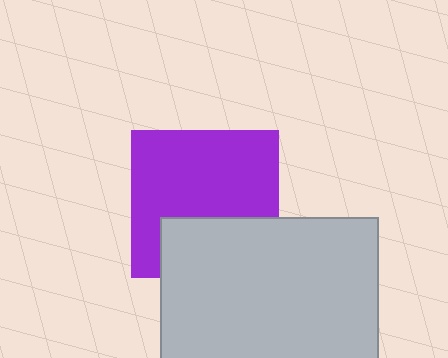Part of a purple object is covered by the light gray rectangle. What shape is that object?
It is a square.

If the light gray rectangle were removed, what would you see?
You would see the complete purple square.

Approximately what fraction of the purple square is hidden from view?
Roughly 33% of the purple square is hidden behind the light gray rectangle.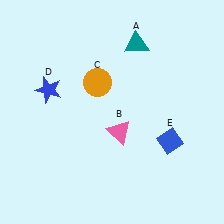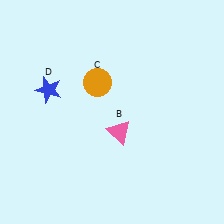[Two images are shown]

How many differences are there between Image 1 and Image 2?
There are 2 differences between the two images.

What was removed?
The teal triangle (A), the blue diamond (E) were removed in Image 2.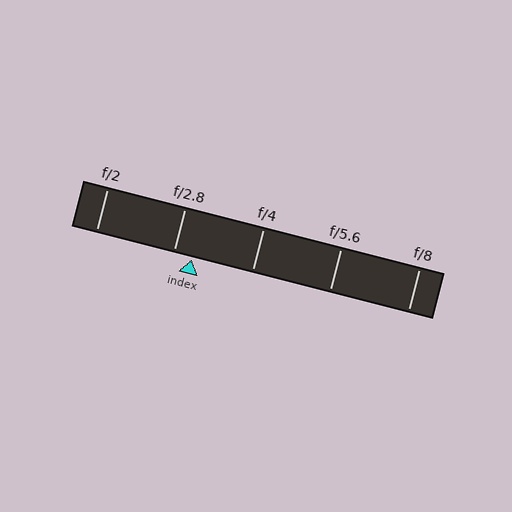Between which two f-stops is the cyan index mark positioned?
The index mark is between f/2.8 and f/4.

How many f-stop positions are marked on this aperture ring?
There are 5 f-stop positions marked.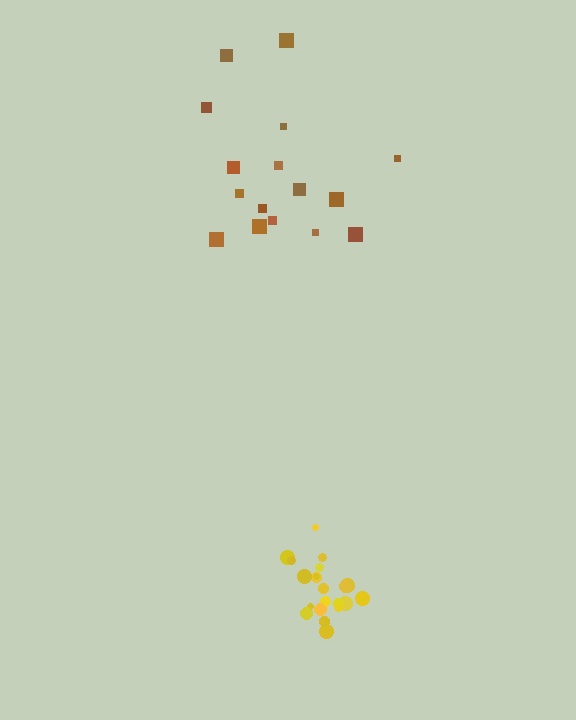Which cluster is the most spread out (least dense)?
Brown.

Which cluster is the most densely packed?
Yellow.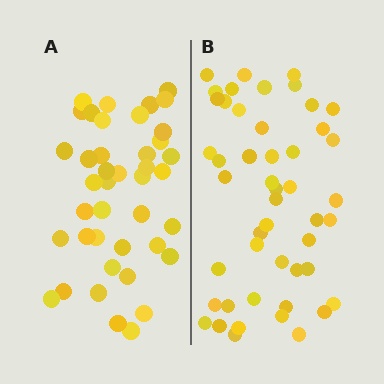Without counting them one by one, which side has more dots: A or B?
Region B (the right region) has more dots.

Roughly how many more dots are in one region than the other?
Region B has roughly 8 or so more dots than region A.